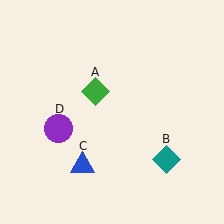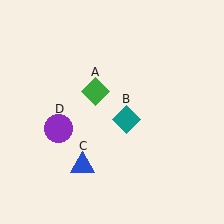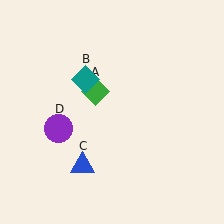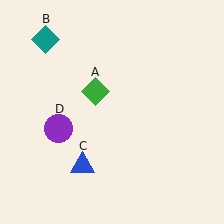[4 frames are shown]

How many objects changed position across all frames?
1 object changed position: teal diamond (object B).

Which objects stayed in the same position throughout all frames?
Green diamond (object A) and blue triangle (object C) and purple circle (object D) remained stationary.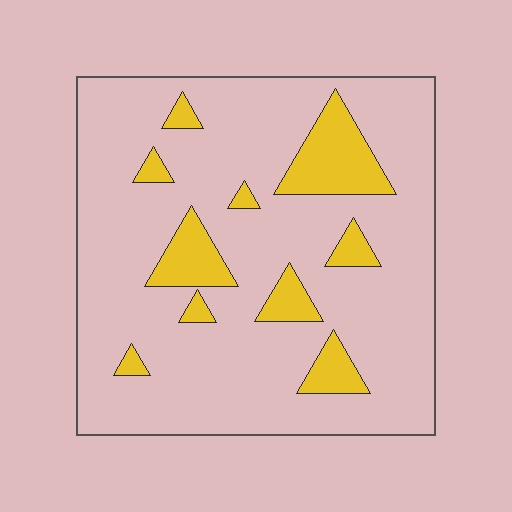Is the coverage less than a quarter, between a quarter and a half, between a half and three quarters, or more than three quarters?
Less than a quarter.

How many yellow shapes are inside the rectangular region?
10.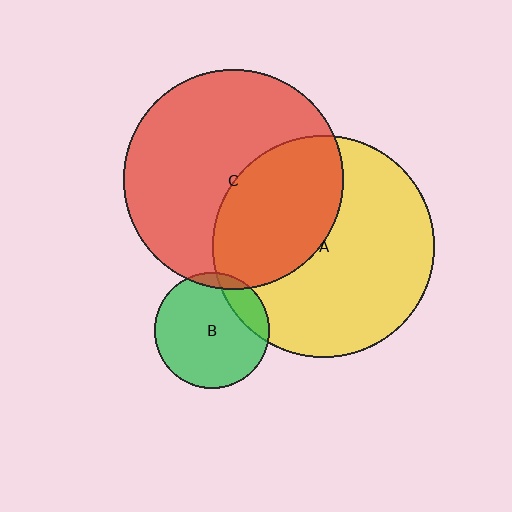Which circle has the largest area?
Circle A (yellow).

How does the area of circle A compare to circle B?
Approximately 3.7 times.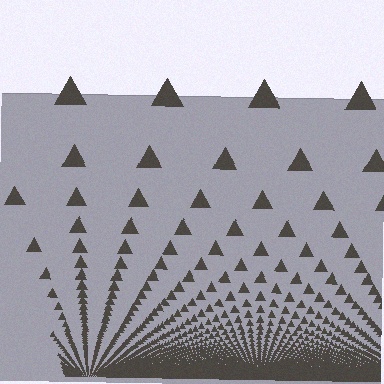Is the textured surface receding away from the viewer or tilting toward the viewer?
The surface appears to tilt toward the viewer. Texture elements get larger and sparser toward the top.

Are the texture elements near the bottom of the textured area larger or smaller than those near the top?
Smaller. The gradient is inverted — elements near the bottom are smaller and denser.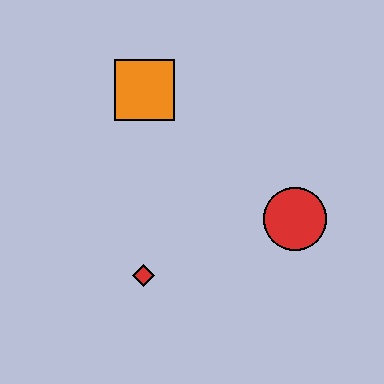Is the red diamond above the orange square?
No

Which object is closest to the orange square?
The red diamond is closest to the orange square.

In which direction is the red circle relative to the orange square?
The red circle is to the right of the orange square.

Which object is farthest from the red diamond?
The orange square is farthest from the red diamond.